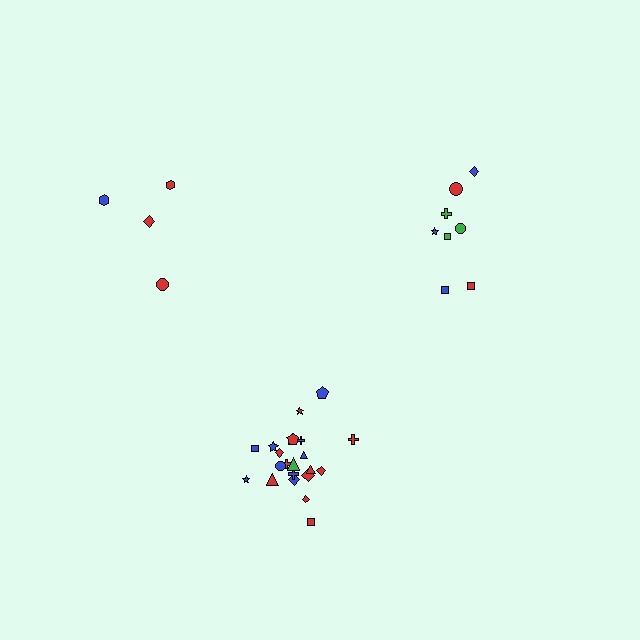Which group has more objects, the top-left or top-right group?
The top-right group.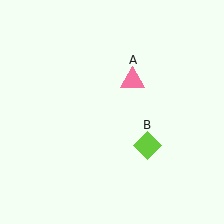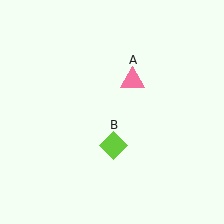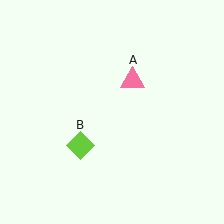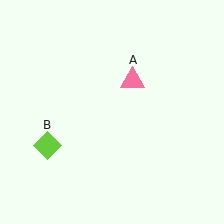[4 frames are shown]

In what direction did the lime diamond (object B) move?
The lime diamond (object B) moved left.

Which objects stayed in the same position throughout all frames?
Pink triangle (object A) remained stationary.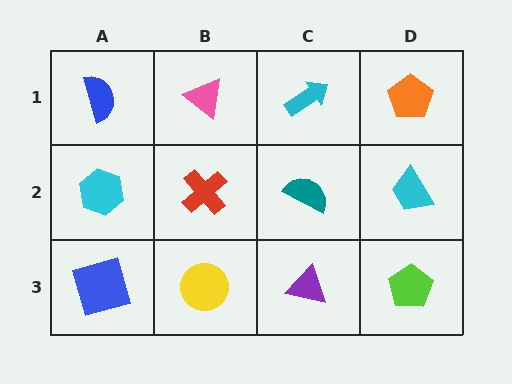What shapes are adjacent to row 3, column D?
A cyan trapezoid (row 2, column D), a purple triangle (row 3, column C).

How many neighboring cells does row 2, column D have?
3.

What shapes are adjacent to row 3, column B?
A red cross (row 2, column B), a blue square (row 3, column A), a purple triangle (row 3, column C).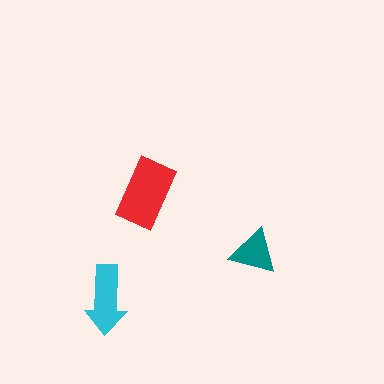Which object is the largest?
The red rectangle.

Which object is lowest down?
The cyan arrow is bottommost.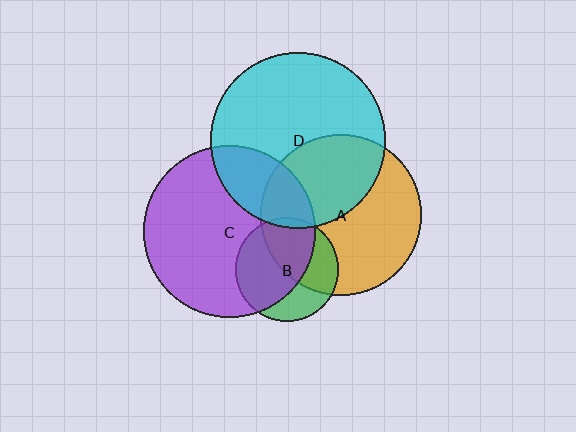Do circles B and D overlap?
Yes.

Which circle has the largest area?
Circle D (cyan).